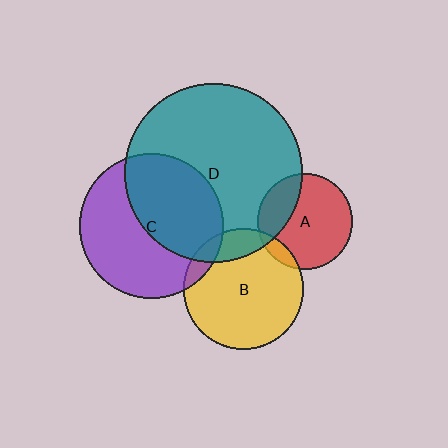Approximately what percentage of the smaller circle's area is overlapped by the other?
Approximately 10%.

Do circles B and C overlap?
Yes.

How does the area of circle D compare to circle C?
Approximately 1.5 times.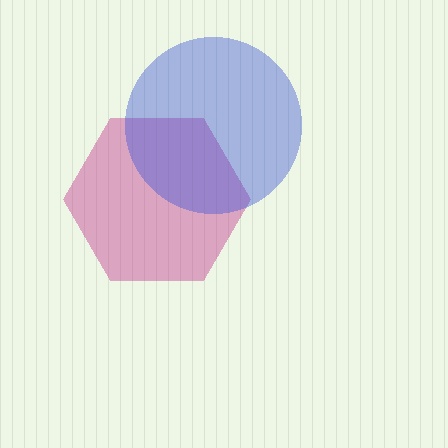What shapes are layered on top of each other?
The layered shapes are: a magenta hexagon, a blue circle.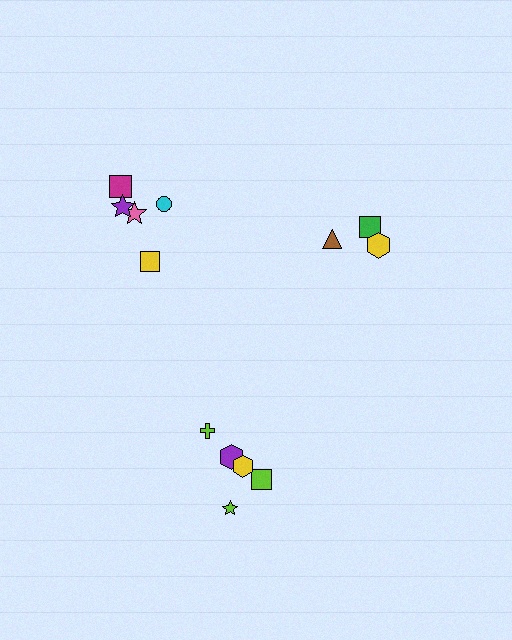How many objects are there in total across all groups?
There are 13 objects.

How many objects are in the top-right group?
There are 3 objects.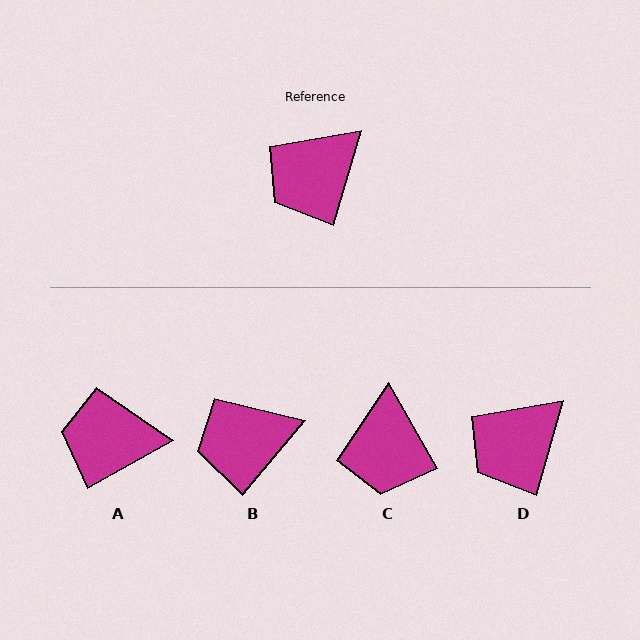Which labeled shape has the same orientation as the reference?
D.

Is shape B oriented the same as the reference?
No, it is off by about 24 degrees.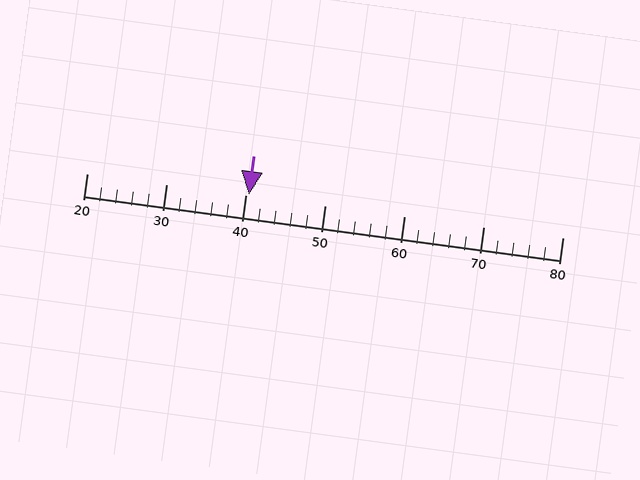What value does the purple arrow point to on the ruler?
The purple arrow points to approximately 40.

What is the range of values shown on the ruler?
The ruler shows values from 20 to 80.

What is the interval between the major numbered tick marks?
The major tick marks are spaced 10 units apart.